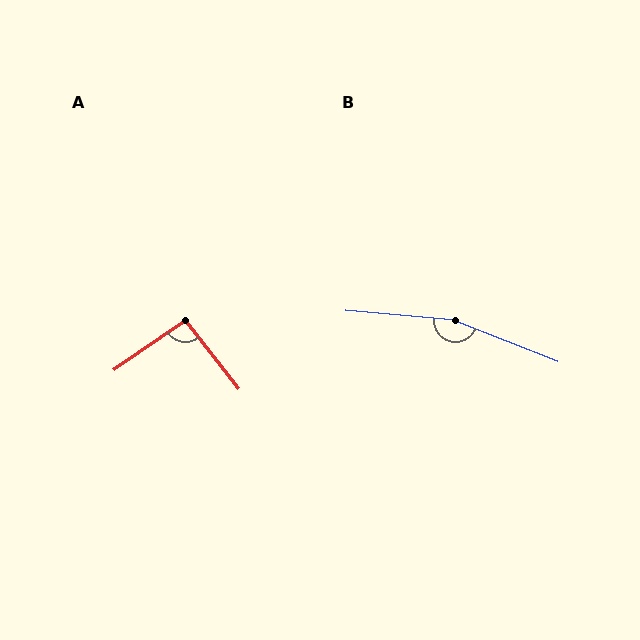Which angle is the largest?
B, at approximately 163 degrees.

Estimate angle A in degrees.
Approximately 93 degrees.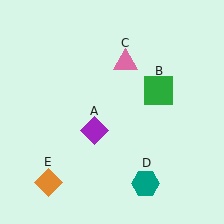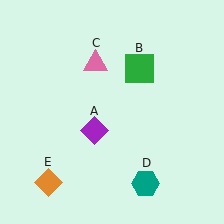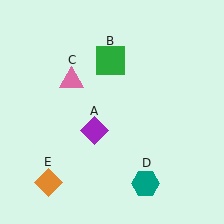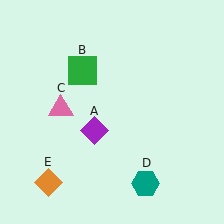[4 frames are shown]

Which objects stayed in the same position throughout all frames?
Purple diamond (object A) and teal hexagon (object D) and orange diamond (object E) remained stationary.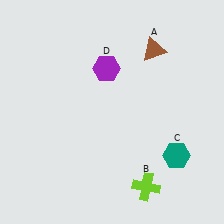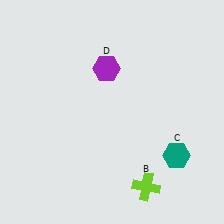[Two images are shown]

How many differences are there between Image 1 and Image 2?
There is 1 difference between the two images.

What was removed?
The brown triangle (A) was removed in Image 2.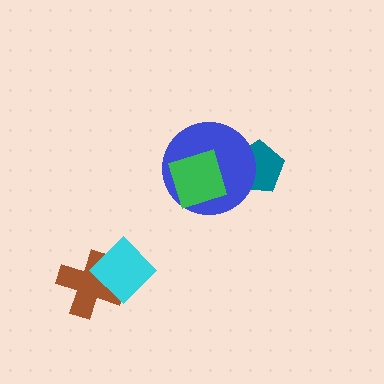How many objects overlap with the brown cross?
1 object overlaps with the brown cross.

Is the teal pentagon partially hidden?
Yes, it is partially covered by another shape.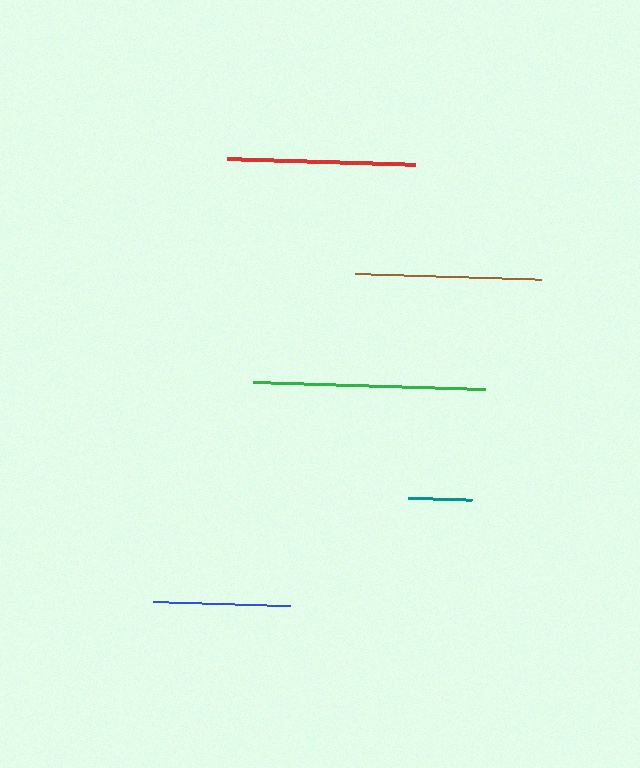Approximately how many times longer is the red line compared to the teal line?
The red line is approximately 3.0 times the length of the teal line.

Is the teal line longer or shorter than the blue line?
The blue line is longer than the teal line.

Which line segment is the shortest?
The teal line is the shortest at approximately 64 pixels.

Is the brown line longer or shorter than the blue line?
The brown line is longer than the blue line.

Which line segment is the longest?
The green line is the longest at approximately 233 pixels.